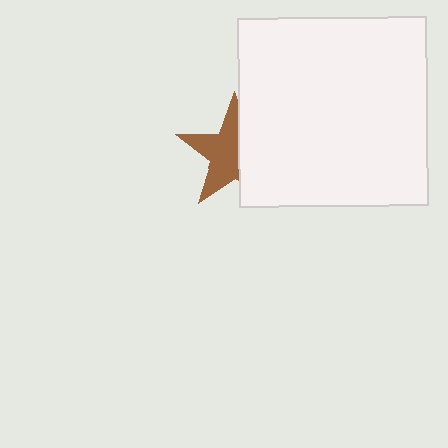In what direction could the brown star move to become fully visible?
The brown star could move left. That would shift it out from behind the white square entirely.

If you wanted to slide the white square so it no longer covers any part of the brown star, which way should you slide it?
Slide it right — that is the most direct way to separate the two shapes.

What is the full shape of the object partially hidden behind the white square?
The partially hidden object is a brown star.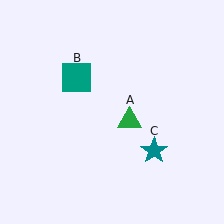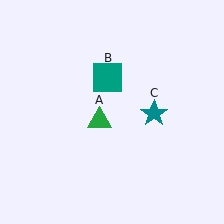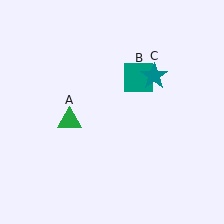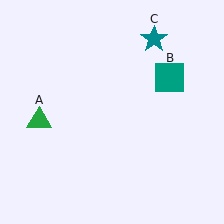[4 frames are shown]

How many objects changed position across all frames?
3 objects changed position: green triangle (object A), teal square (object B), teal star (object C).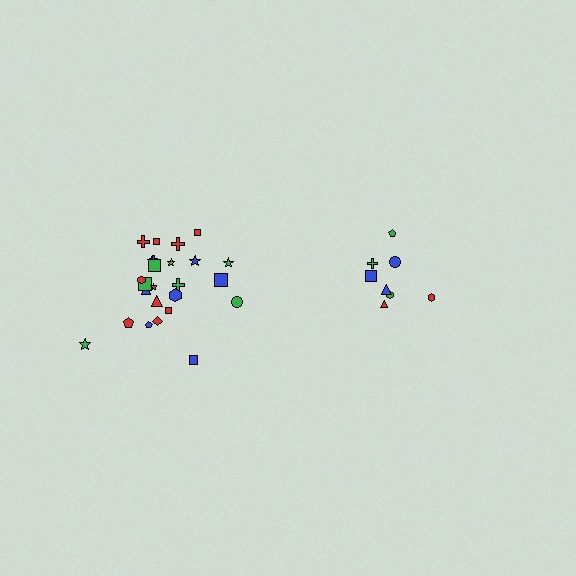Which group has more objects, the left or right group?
The left group.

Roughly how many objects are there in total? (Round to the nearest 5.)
Roughly 35 objects in total.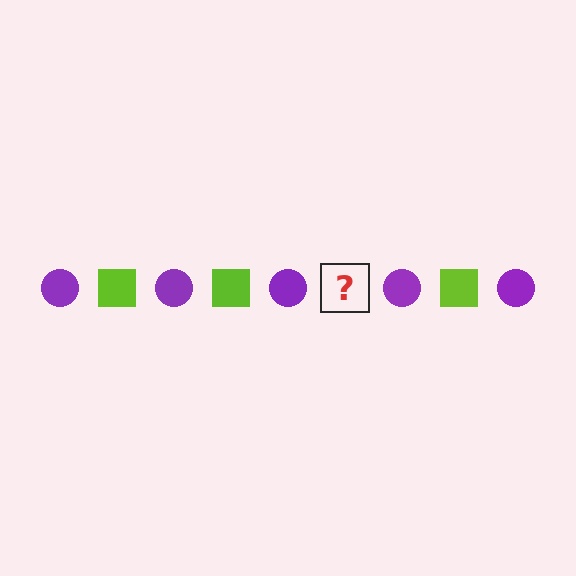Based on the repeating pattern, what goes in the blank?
The blank should be a lime square.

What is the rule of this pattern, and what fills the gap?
The rule is that the pattern alternates between purple circle and lime square. The gap should be filled with a lime square.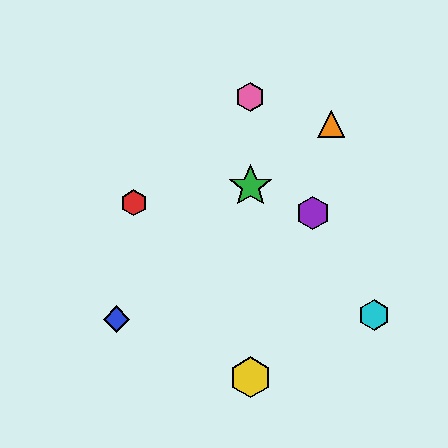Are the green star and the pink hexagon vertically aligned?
Yes, both are at x≈250.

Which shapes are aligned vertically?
The green star, the yellow hexagon, the pink hexagon are aligned vertically.